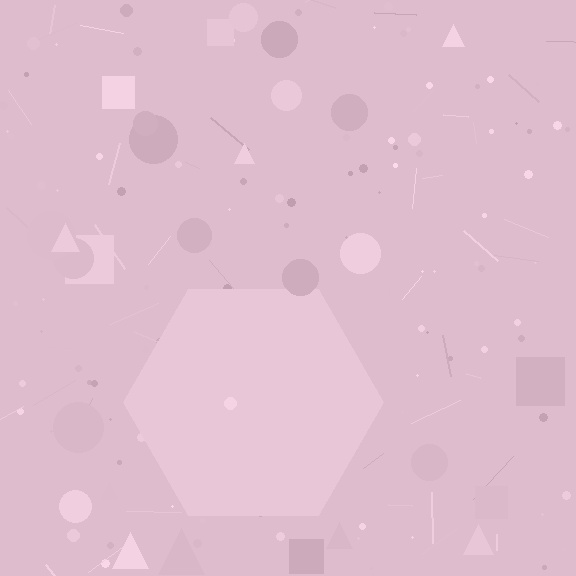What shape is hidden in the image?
A hexagon is hidden in the image.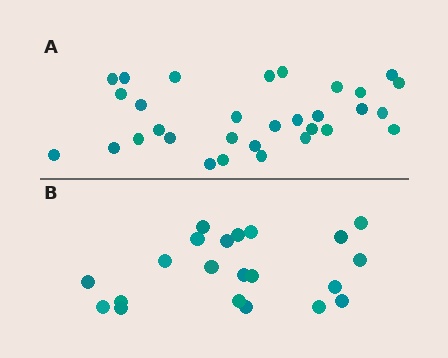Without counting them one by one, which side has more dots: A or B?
Region A (the top region) has more dots.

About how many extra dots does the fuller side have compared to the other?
Region A has roughly 10 or so more dots than region B.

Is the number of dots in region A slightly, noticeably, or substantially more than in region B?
Region A has substantially more. The ratio is roughly 1.5 to 1.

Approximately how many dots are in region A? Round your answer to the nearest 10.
About 30 dots. (The exact count is 31, which rounds to 30.)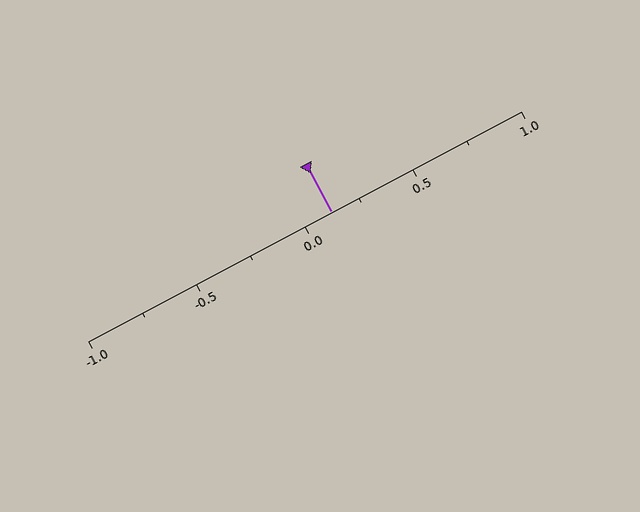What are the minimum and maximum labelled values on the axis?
The axis runs from -1.0 to 1.0.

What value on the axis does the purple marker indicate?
The marker indicates approximately 0.12.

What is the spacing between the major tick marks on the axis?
The major ticks are spaced 0.5 apart.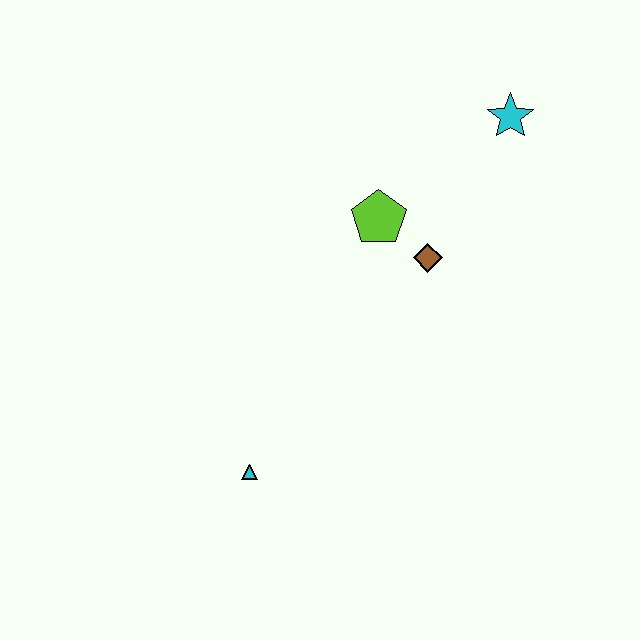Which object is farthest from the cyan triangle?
The cyan star is farthest from the cyan triangle.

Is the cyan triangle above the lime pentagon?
No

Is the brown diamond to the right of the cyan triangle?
Yes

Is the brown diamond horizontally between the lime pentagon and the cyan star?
Yes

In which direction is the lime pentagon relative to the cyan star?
The lime pentagon is to the left of the cyan star.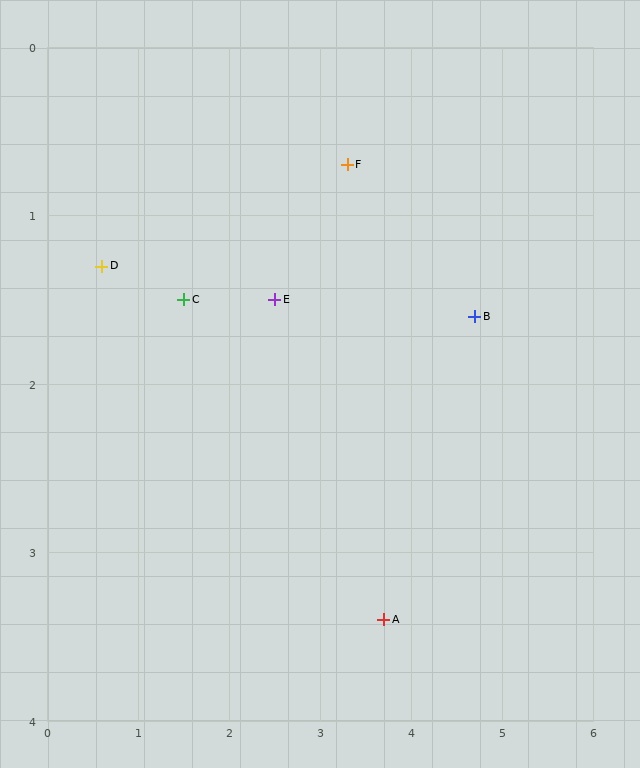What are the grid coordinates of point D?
Point D is at approximately (0.6, 1.3).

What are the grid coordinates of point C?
Point C is at approximately (1.5, 1.5).